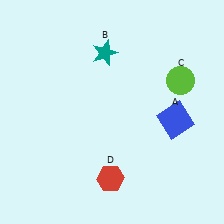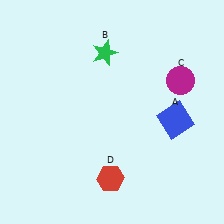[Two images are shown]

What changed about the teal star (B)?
In Image 1, B is teal. In Image 2, it changed to green.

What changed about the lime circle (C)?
In Image 1, C is lime. In Image 2, it changed to magenta.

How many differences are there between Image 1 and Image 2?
There are 2 differences between the two images.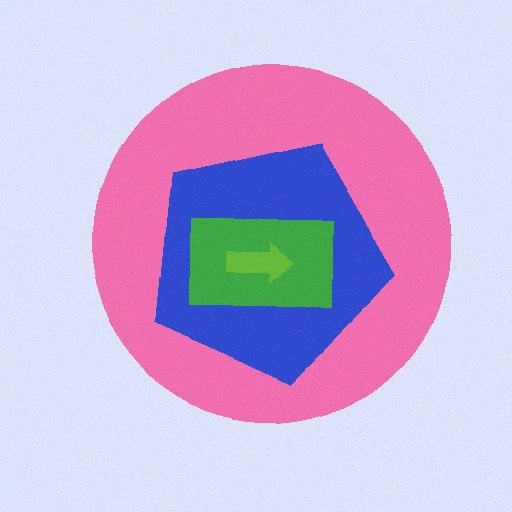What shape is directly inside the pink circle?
The blue pentagon.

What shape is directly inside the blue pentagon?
The green rectangle.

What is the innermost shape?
The lime arrow.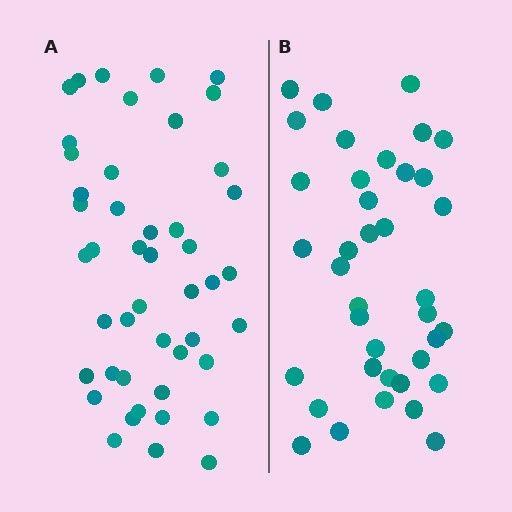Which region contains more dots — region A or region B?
Region A (the left region) has more dots.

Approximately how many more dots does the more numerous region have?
Region A has roughly 8 or so more dots than region B.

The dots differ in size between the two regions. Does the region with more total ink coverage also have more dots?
No. Region B has more total ink coverage because its dots are larger, but region A actually contains more individual dots. Total area can be misleading — the number of items is what matters here.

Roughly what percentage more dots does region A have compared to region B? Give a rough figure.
About 20% more.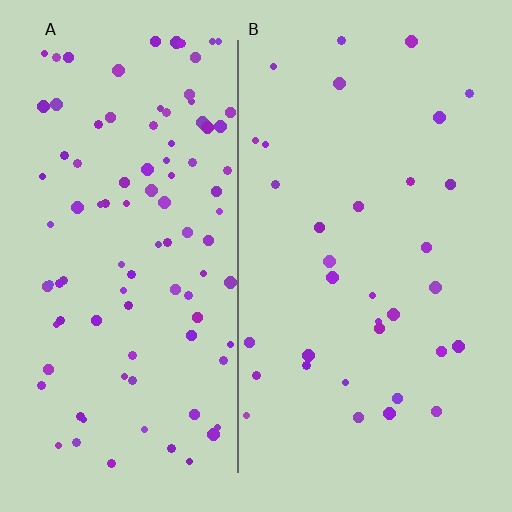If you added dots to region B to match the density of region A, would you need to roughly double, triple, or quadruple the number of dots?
Approximately triple.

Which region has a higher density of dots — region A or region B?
A (the left).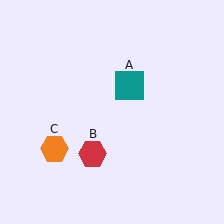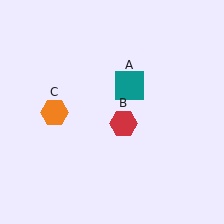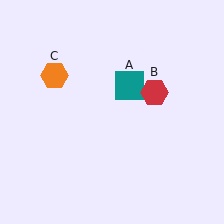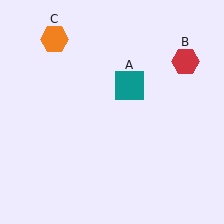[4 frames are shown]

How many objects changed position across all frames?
2 objects changed position: red hexagon (object B), orange hexagon (object C).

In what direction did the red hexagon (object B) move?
The red hexagon (object B) moved up and to the right.